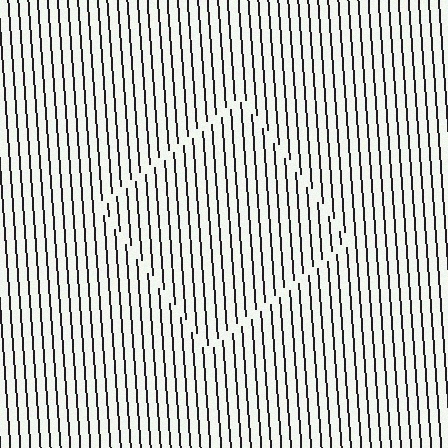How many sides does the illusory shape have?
4 sides — the line-ends trace a square.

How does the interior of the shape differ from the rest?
The interior of the shape contains the same grating, shifted by half a period — the contour is defined by the phase discontinuity where line-ends from the inner and outer gratings abut.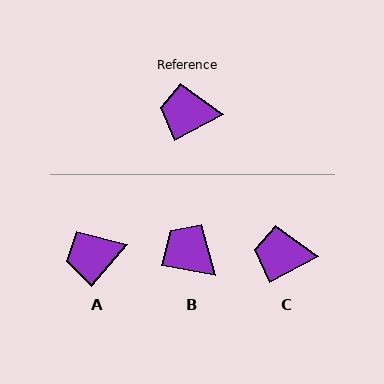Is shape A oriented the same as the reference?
No, it is off by about 22 degrees.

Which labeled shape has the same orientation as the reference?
C.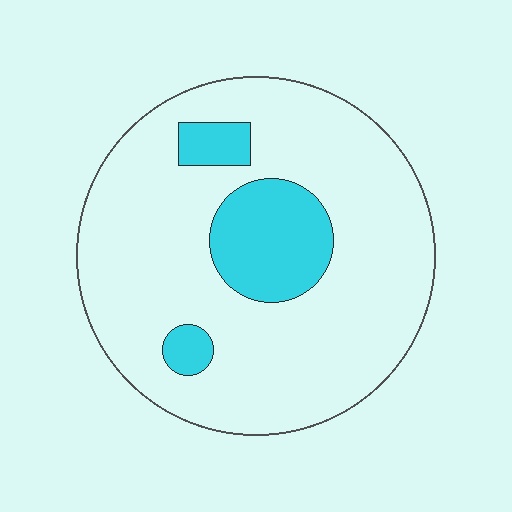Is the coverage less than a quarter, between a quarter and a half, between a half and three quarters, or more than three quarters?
Less than a quarter.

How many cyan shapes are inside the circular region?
3.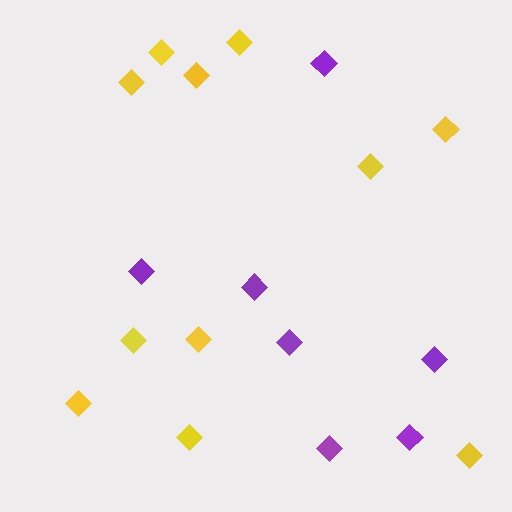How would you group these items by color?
There are 2 groups: one group of yellow diamonds (11) and one group of purple diamonds (7).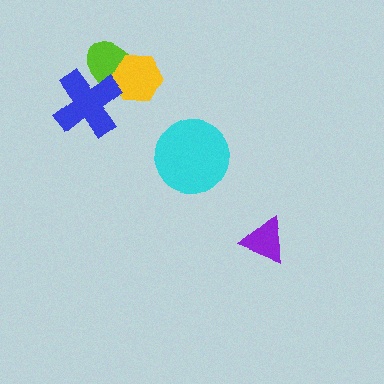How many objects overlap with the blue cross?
1 object overlaps with the blue cross.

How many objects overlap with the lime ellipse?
2 objects overlap with the lime ellipse.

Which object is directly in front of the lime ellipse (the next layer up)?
The yellow hexagon is directly in front of the lime ellipse.